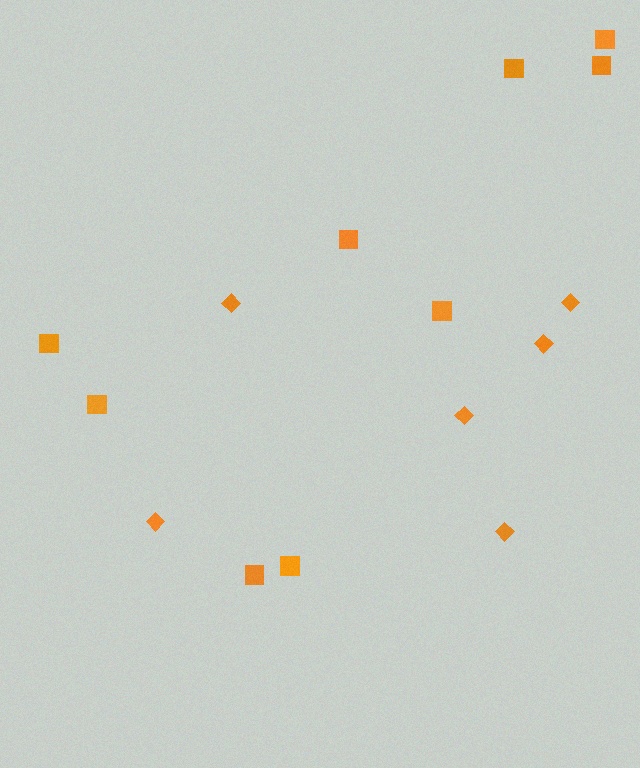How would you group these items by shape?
There are 2 groups: one group of diamonds (6) and one group of squares (9).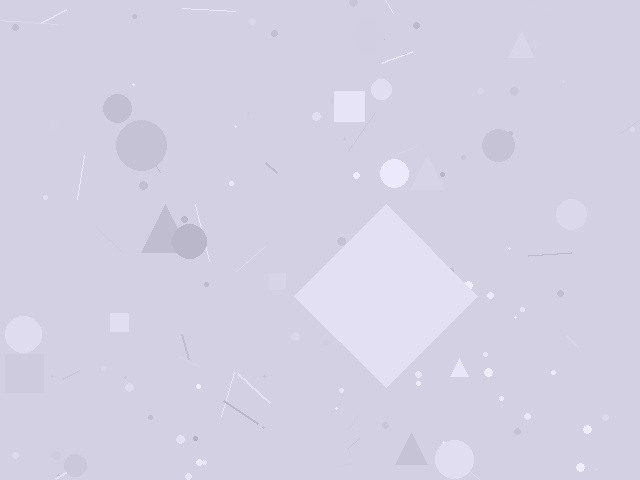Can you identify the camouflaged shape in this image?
The camouflaged shape is a diamond.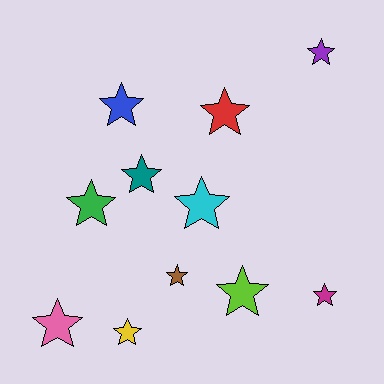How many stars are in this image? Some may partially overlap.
There are 11 stars.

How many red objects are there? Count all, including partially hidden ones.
There is 1 red object.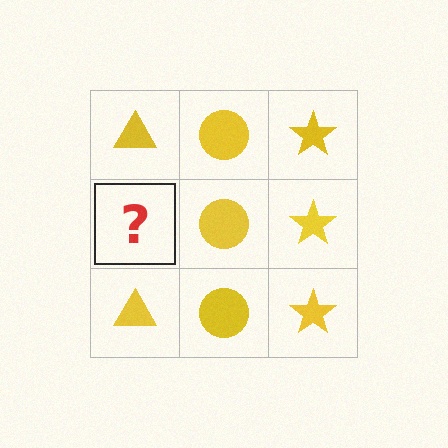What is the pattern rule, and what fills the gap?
The rule is that each column has a consistent shape. The gap should be filled with a yellow triangle.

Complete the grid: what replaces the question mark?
The question mark should be replaced with a yellow triangle.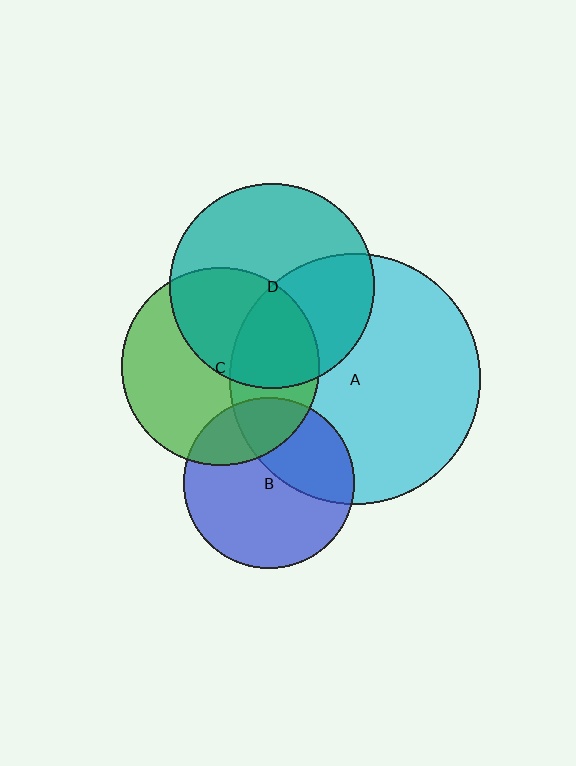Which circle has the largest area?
Circle A (cyan).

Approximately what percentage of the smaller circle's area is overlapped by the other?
Approximately 35%.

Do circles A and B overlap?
Yes.